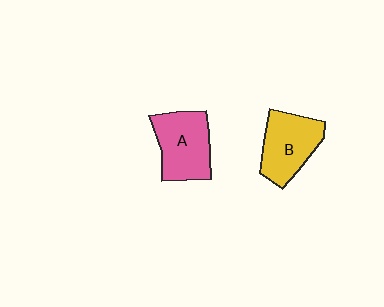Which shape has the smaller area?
Shape B (yellow).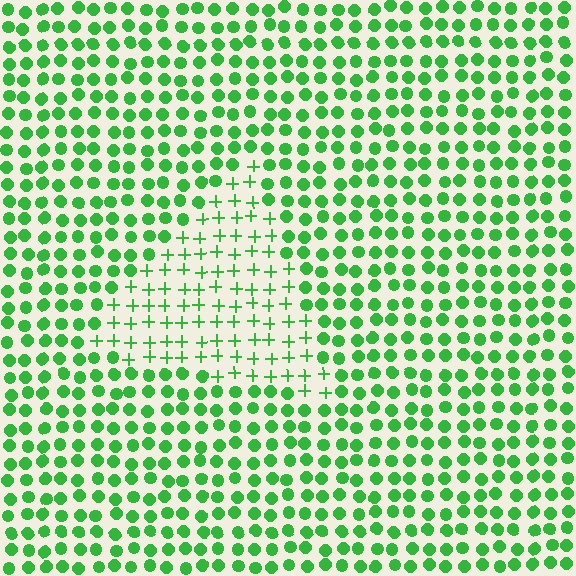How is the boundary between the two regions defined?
The boundary is defined by a change in element shape: plus signs inside vs. circles outside. All elements share the same color and spacing.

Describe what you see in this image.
The image is filled with small green elements arranged in a uniform grid. A triangle-shaped region contains plus signs, while the surrounding area contains circles. The boundary is defined purely by the change in element shape.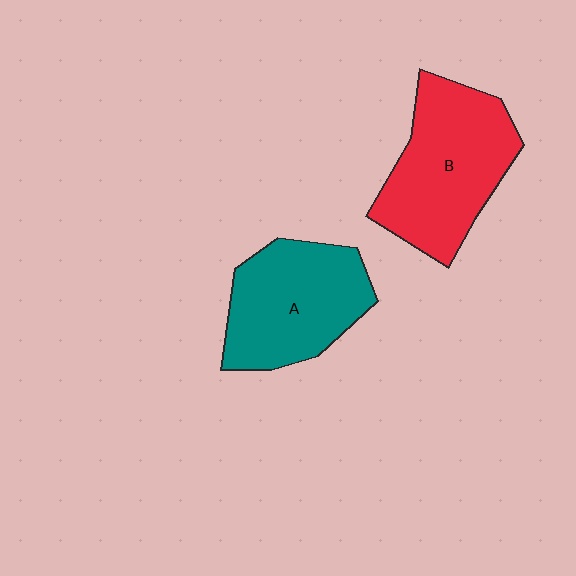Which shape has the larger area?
Shape B (red).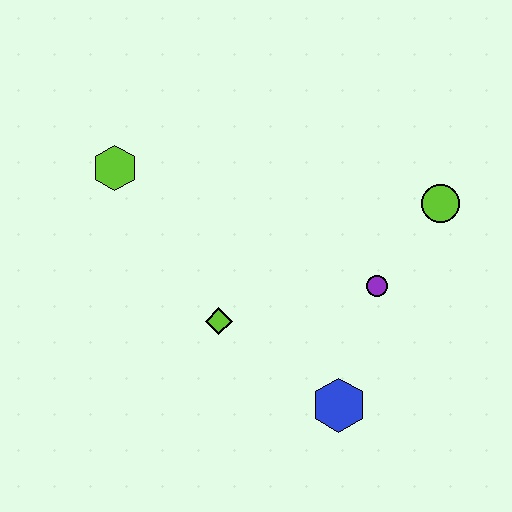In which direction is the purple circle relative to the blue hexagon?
The purple circle is above the blue hexagon.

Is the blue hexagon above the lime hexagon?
No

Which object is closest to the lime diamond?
The blue hexagon is closest to the lime diamond.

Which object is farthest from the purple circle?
The lime hexagon is farthest from the purple circle.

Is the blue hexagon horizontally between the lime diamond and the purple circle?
Yes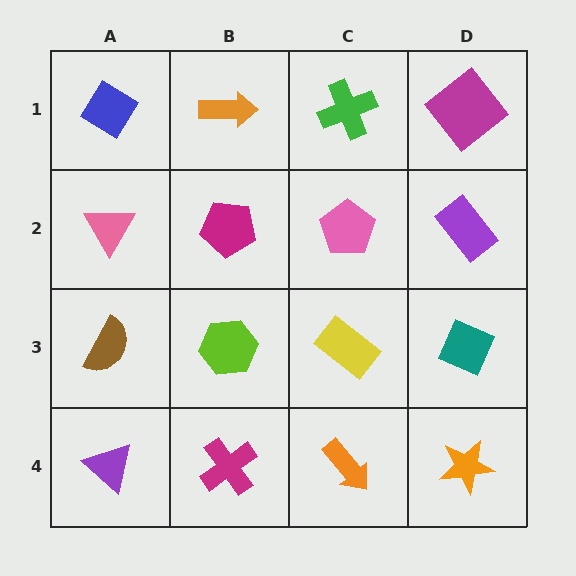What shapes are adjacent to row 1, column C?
A pink pentagon (row 2, column C), an orange arrow (row 1, column B), a magenta diamond (row 1, column D).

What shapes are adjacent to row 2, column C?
A green cross (row 1, column C), a yellow rectangle (row 3, column C), a magenta pentagon (row 2, column B), a purple rectangle (row 2, column D).